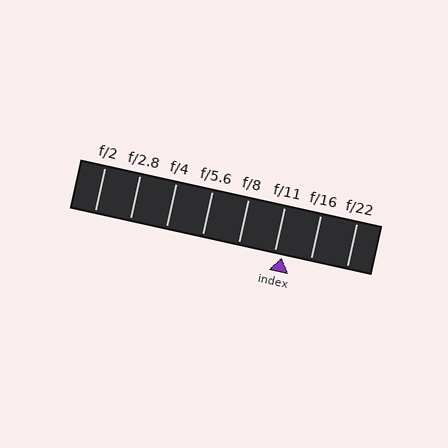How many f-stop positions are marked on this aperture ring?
There are 8 f-stop positions marked.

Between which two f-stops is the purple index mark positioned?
The index mark is between f/11 and f/16.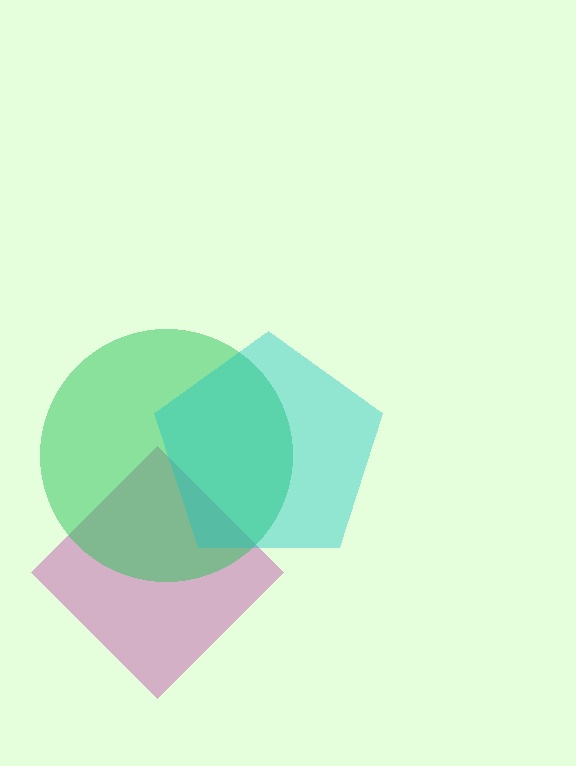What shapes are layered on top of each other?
The layered shapes are: a magenta diamond, a green circle, a cyan pentagon.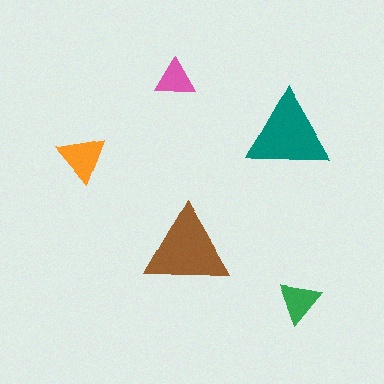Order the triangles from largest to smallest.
the brown one, the teal one, the orange one, the green one, the pink one.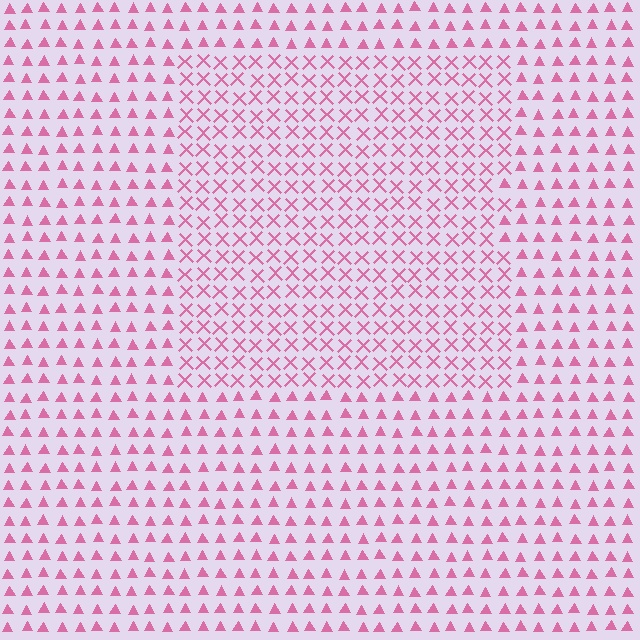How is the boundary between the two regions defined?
The boundary is defined by a change in element shape: X marks inside vs. triangles outside. All elements share the same color and spacing.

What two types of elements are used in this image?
The image uses X marks inside the rectangle region and triangles outside it.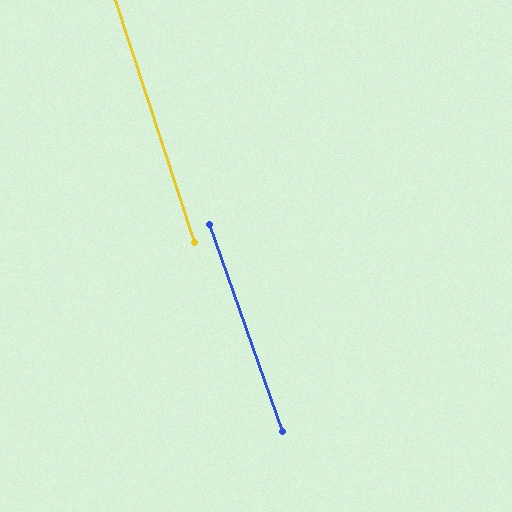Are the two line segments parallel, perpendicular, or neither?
Parallel — their directions differ by only 1.1°.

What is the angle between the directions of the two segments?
Approximately 1 degree.